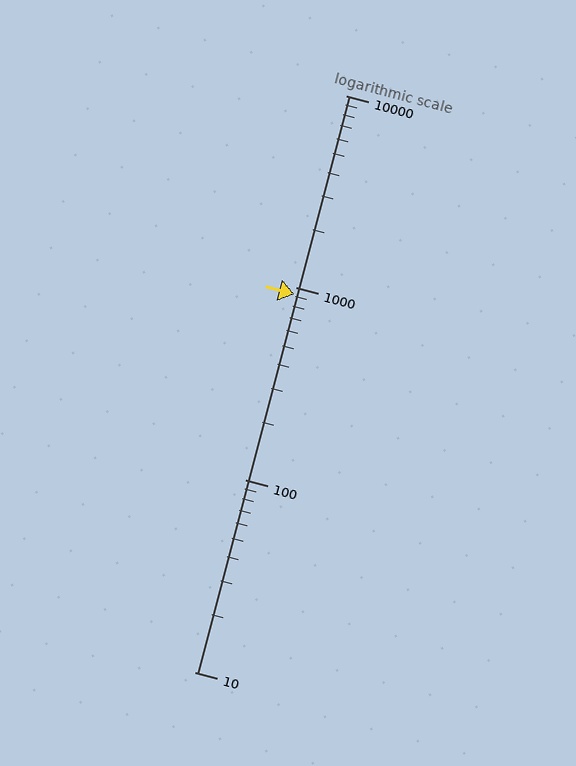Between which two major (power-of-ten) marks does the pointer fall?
The pointer is between 100 and 1000.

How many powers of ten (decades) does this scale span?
The scale spans 3 decades, from 10 to 10000.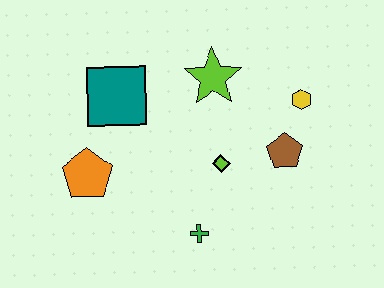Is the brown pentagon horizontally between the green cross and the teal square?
No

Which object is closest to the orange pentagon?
The teal square is closest to the orange pentagon.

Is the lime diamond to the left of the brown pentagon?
Yes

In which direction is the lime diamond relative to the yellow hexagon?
The lime diamond is to the left of the yellow hexagon.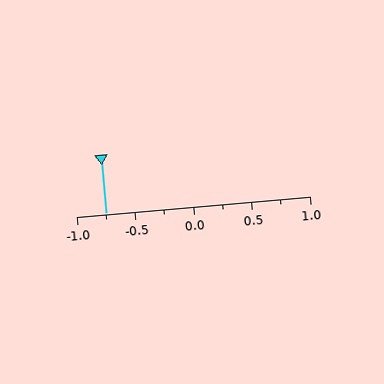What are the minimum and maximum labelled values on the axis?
The axis runs from -1.0 to 1.0.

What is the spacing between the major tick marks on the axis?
The major ticks are spaced 0.5 apart.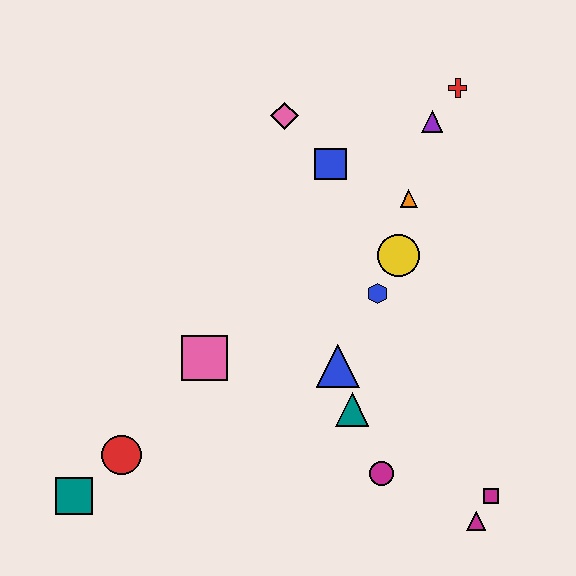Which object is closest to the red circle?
The teal square is closest to the red circle.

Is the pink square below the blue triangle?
No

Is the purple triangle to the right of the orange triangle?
Yes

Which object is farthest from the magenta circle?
The red cross is farthest from the magenta circle.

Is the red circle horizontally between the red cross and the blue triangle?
No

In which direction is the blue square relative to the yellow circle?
The blue square is above the yellow circle.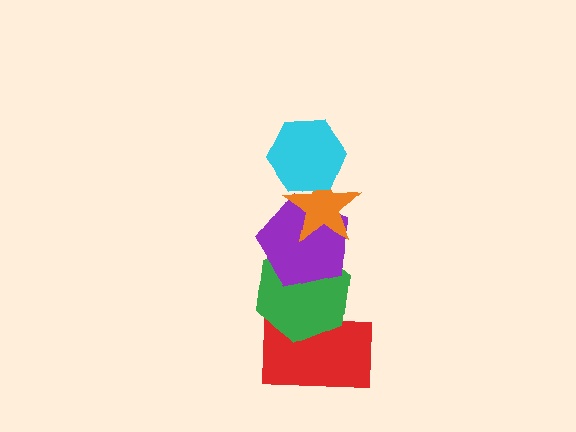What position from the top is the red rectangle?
The red rectangle is 5th from the top.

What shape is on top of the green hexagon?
The purple pentagon is on top of the green hexagon.